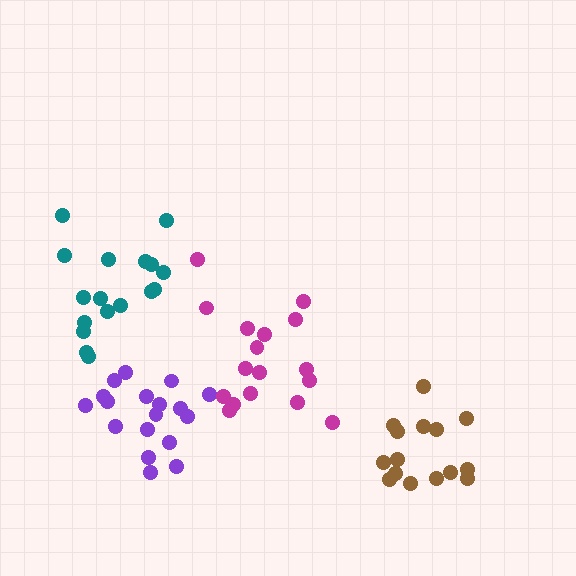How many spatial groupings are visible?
There are 4 spatial groupings.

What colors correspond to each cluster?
The clusters are colored: teal, purple, brown, magenta.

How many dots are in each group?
Group 1: 17 dots, Group 2: 18 dots, Group 3: 15 dots, Group 4: 17 dots (67 total).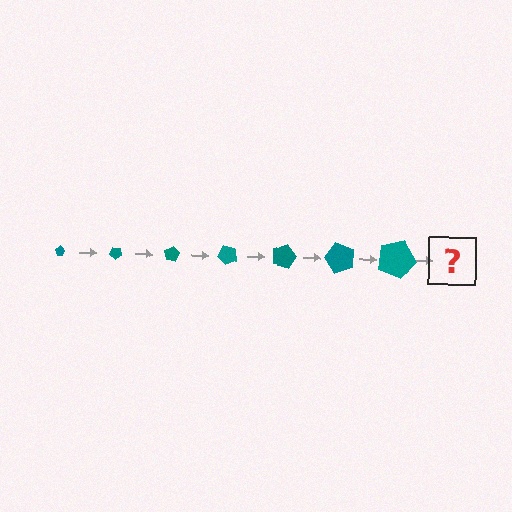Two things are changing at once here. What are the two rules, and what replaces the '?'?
The two rules are that the pentagon grows larger each step and it rotates 40 degrees each step. The '?' should be a pentagon, larger than the previous one and rotated 280 degrees from the start.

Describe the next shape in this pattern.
It should be a pentagon, larger than the previous one and rotated 280 degrees from the start.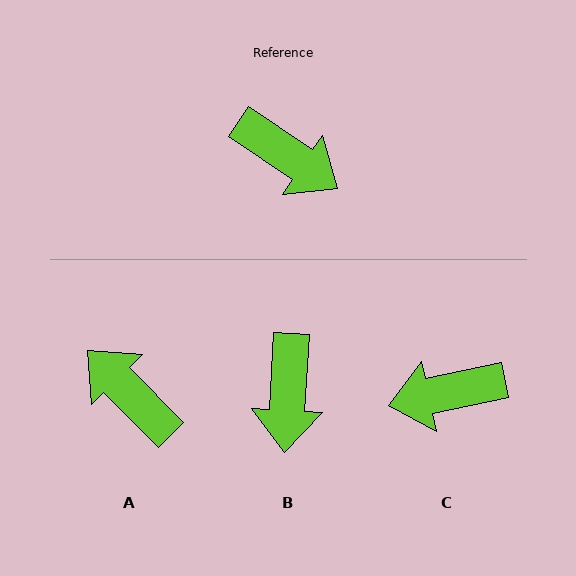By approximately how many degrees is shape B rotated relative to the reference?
Approximately 59 degrees clockwise.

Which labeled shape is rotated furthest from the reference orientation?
A, about 169 degrees away.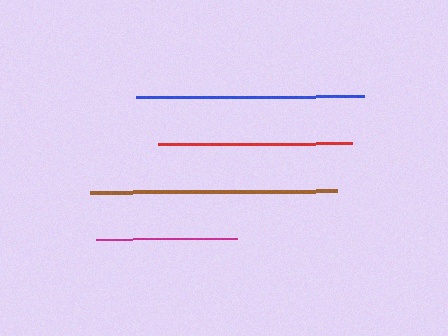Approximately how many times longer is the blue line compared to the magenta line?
The blue line is approximately 1.6 times the length of the magenta line.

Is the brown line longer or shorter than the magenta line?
The brown line is longer than the magenta line.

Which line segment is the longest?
The brown line is the longest at approximately 247 pixels.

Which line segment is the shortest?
The magenta line is the shortest at approximately 141 pixels.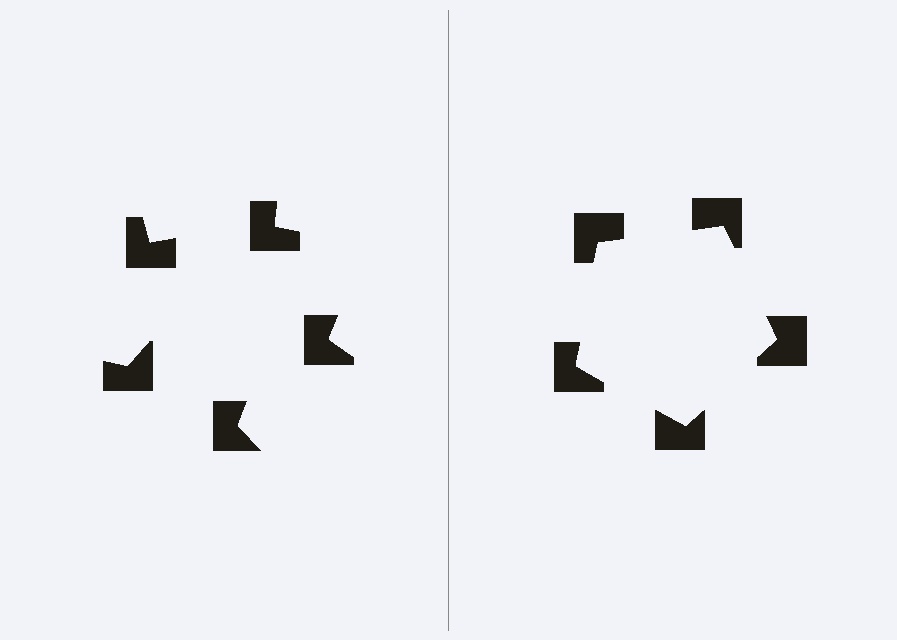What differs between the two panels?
The notched squares are positioned identically on both sides; only the wedge orientations differ. On the right they align to a pentagon; on the left they are misaligned.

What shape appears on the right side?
An illusory pentagon.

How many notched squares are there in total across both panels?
10 — 5 on each side.